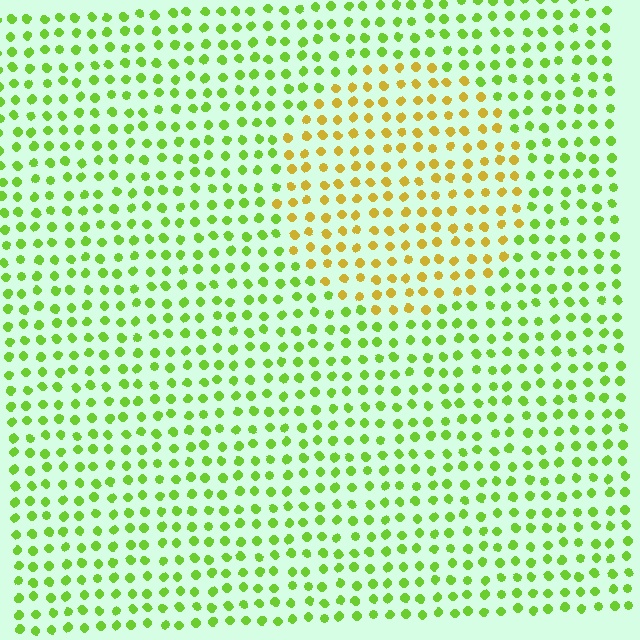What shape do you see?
I see a circle.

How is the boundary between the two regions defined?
The boundary is defined purely by a slight shift in hue (about 48 degrees). Spacing, size, and orientation are identical on both sides.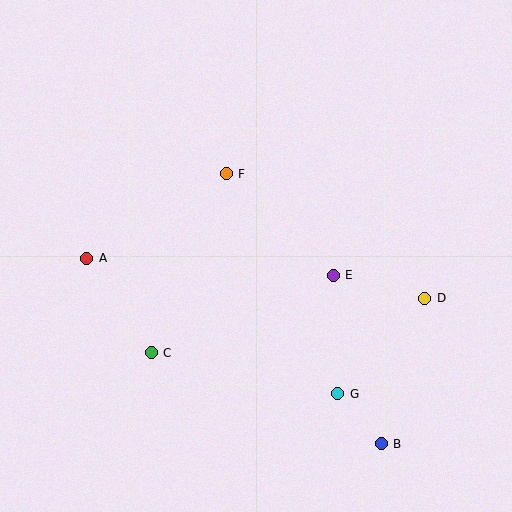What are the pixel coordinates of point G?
Point G is at (338, 394).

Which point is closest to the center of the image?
Point E at (333, 275) is closest to the center.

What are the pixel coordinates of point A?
Point A is at (87, 258).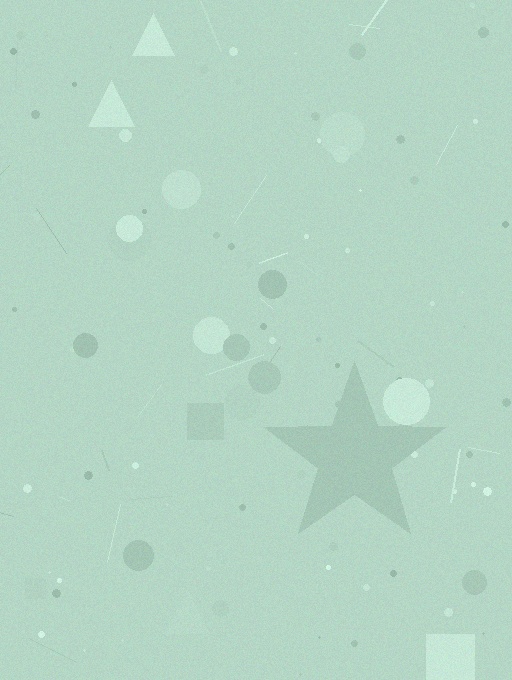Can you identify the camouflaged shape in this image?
The camouflaged shape is a star.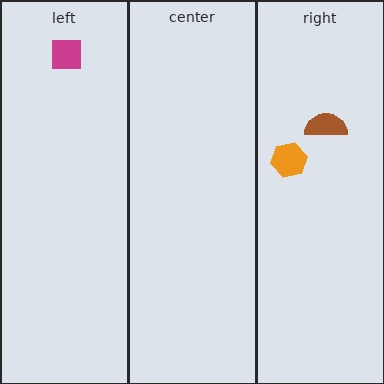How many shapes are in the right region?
2.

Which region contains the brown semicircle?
The right region.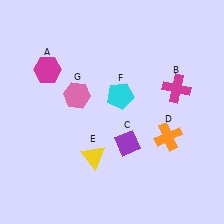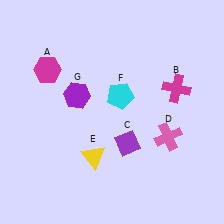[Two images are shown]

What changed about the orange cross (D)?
In Image 1, D is orange. In Image 2, it changed to pink.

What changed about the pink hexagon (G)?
In Image 1, G is pink. In Image 2, it changed to purple.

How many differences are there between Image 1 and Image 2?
There are 2 differences between the two images.